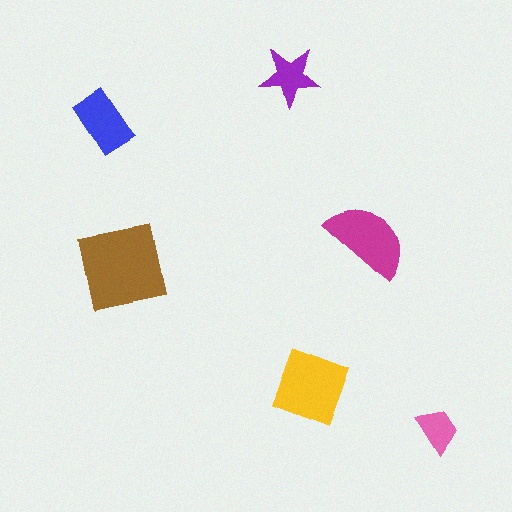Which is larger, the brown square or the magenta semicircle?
The brown square.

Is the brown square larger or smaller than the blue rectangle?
Larger.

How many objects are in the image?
There are 6 objects in the image.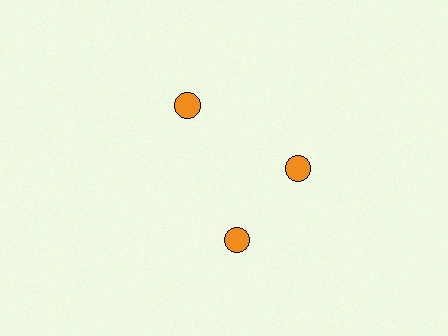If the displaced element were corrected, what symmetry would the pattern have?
It would have 3-fold rotational symmetry — the pattern would map onto itself every 120 degrees.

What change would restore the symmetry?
The symmetry would be restored by rotating it back into even spacing with its neighbors so that all 3 circles sit at equal angles and equal distance from the center.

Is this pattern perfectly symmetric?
No. The 3 orange circles are arranged in a ring, but one element near the 7 o'clock position is rotated out of alignment along the ring, breaking the 3-fold rotational symmetry.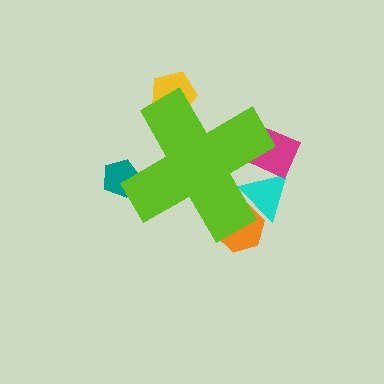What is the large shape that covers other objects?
A lime cross.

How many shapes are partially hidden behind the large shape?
5 shapes are partially hidden.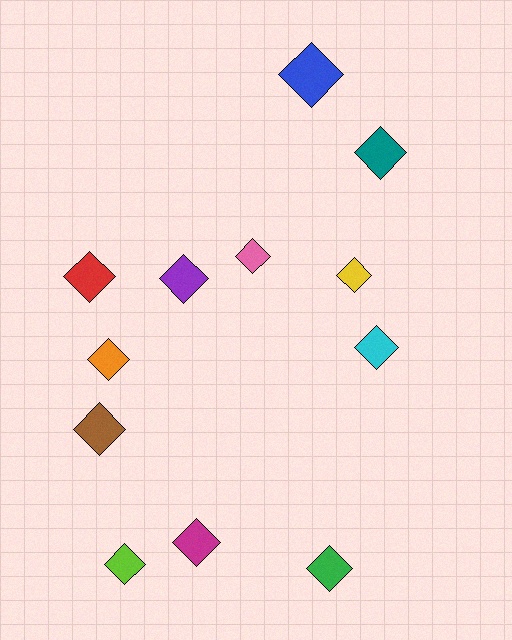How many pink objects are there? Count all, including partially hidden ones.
There is 1 pink object.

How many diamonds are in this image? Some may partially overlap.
There are 12 diamonds.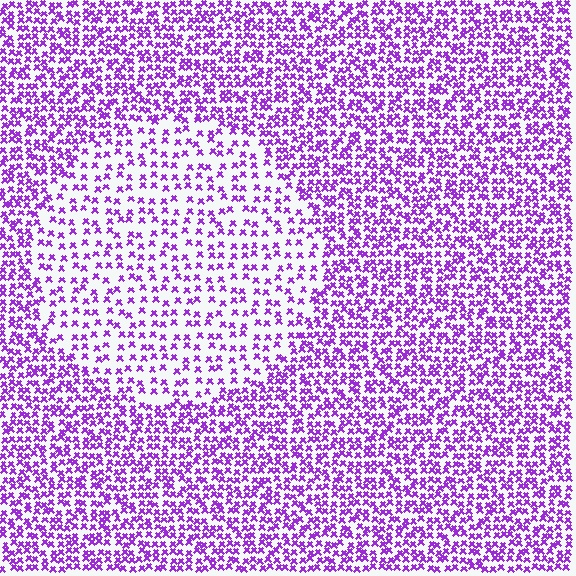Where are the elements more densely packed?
The elements are more densely packed outside the circle boundary.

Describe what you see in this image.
The image contains small purple elements arranged at two different densities. A circle-shaped region is visible where the elements are less densely packed than the surrounding area.